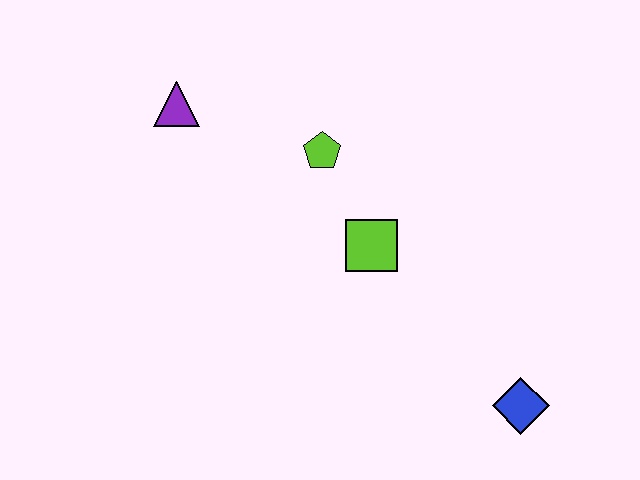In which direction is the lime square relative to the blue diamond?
The lime square is above the blue diamond.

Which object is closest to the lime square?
The lime pentagon is closest to the lime square.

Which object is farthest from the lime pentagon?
The blue diamond is farthest from the lime pentagon.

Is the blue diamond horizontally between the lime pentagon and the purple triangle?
No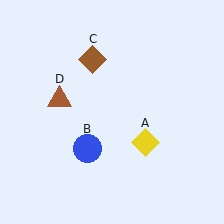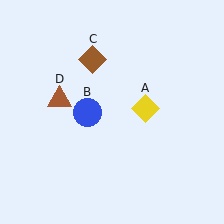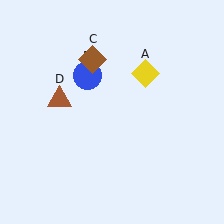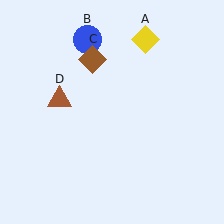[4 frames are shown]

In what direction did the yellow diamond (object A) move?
The yellow diamond (object A) moved up.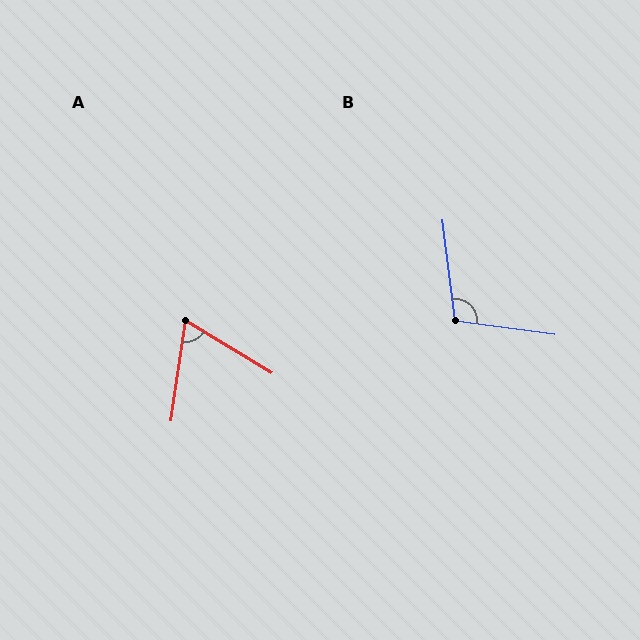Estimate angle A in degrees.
Approximately 67 degrees.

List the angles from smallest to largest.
A (67°), B (105°).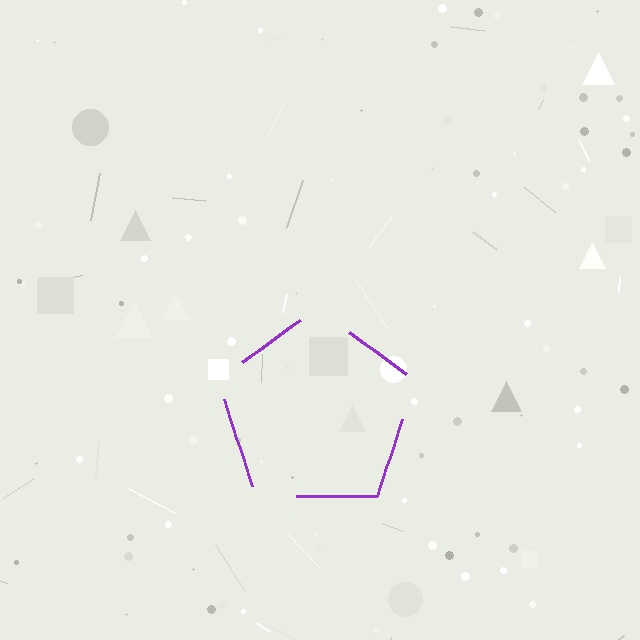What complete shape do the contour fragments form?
The contour fragments form a pentagon.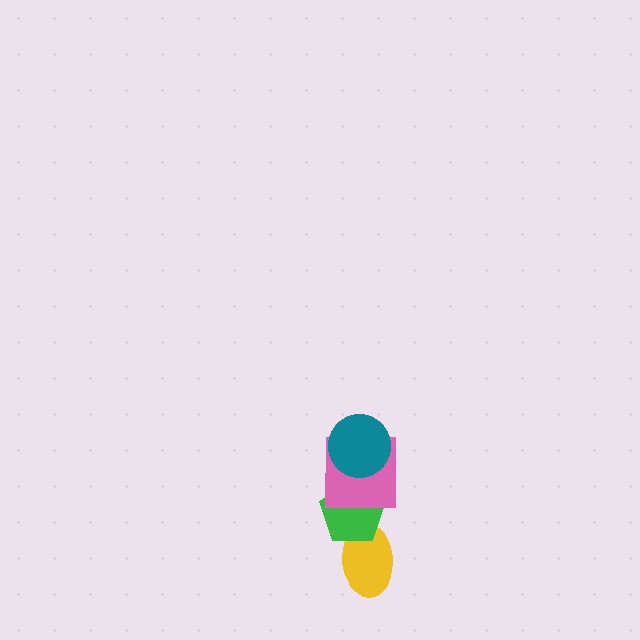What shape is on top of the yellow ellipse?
The green pentagon is on top of the yellow ellipse.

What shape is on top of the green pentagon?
The pink square is on top of the green pentagon.